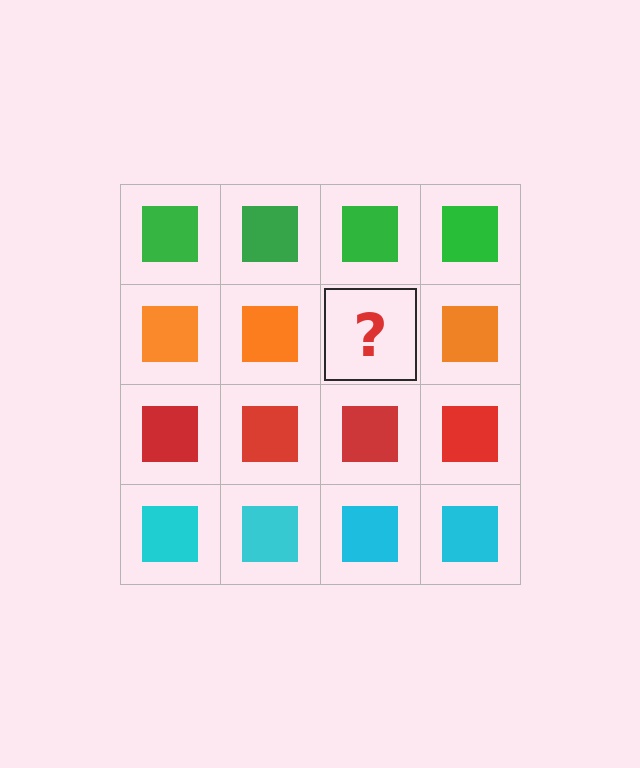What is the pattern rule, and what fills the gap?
The rule is that each row has a consistent color. The gap should be filled with an orange square.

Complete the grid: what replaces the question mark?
The question mark should be replaced with an orange square.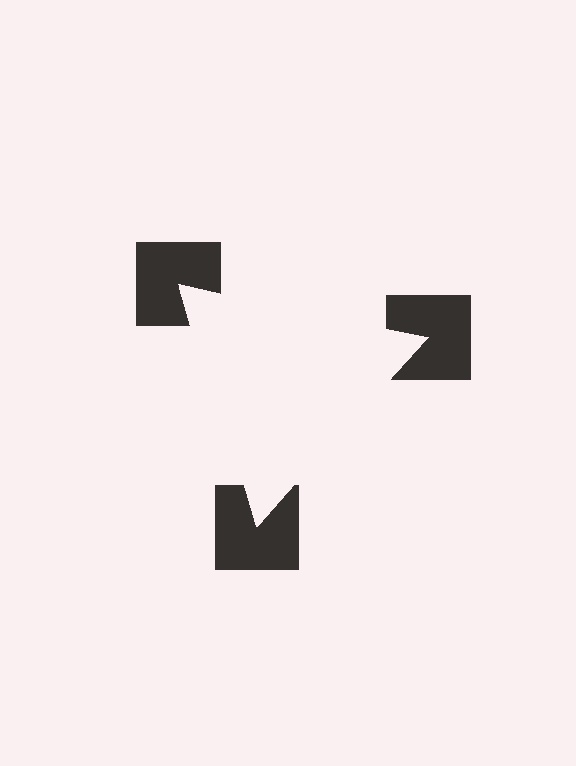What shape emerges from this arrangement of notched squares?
An illusory triangle — its edges are inferred from the aligned wedge cuts in the notched squares, not physically drawn.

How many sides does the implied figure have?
3 sides.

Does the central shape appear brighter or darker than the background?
It typically appears slightly brighter than the background, even though no actual brightness change is drawn.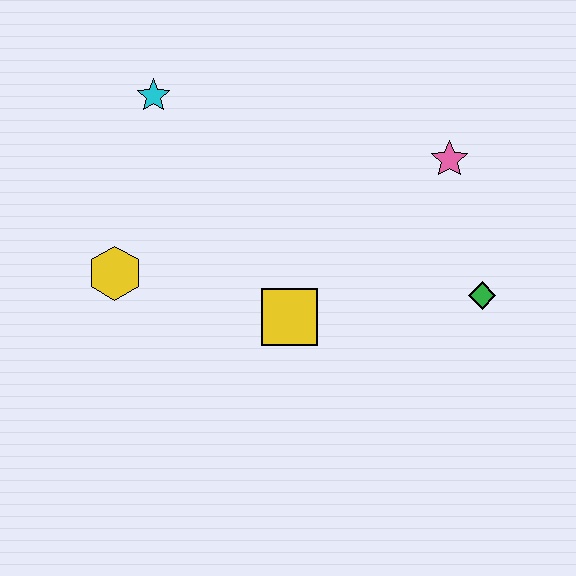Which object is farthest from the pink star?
The yellow hexagon is farthest from the pink star.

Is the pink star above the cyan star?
No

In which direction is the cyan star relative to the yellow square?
The cyan star is above the yellow square.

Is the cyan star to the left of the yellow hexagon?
No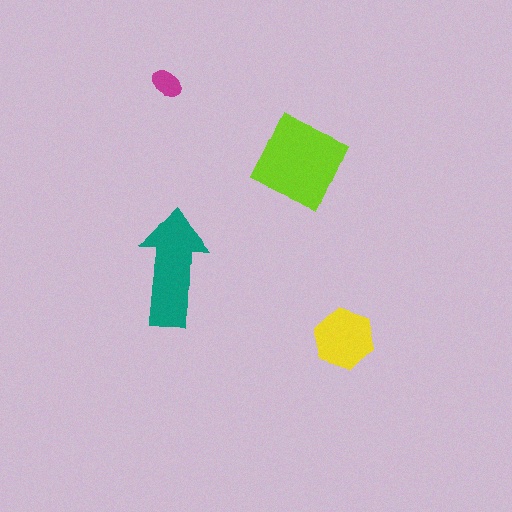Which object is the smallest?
The magenta ellipse.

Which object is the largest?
The lime square.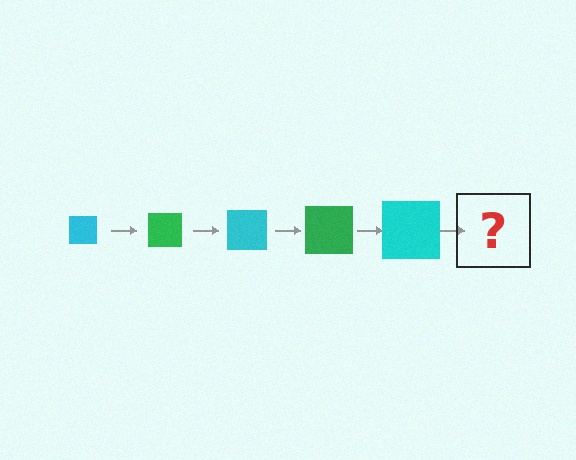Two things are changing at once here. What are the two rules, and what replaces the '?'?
The two rules are that the square grows larger each step and the color cycles through cyan and green. The '?' should be a green square, larger than the previous one.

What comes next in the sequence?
The next element should be a green square, larger than the previous one.